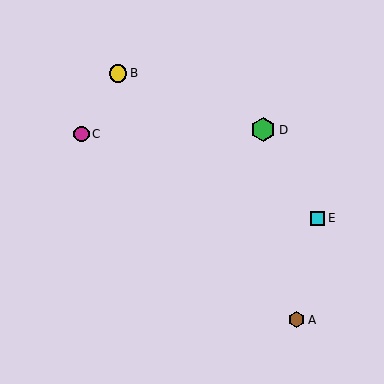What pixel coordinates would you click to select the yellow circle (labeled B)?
Click at (118, 73) to select the yellow circle B.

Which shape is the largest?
The green hexagon (labeled D) is the largest.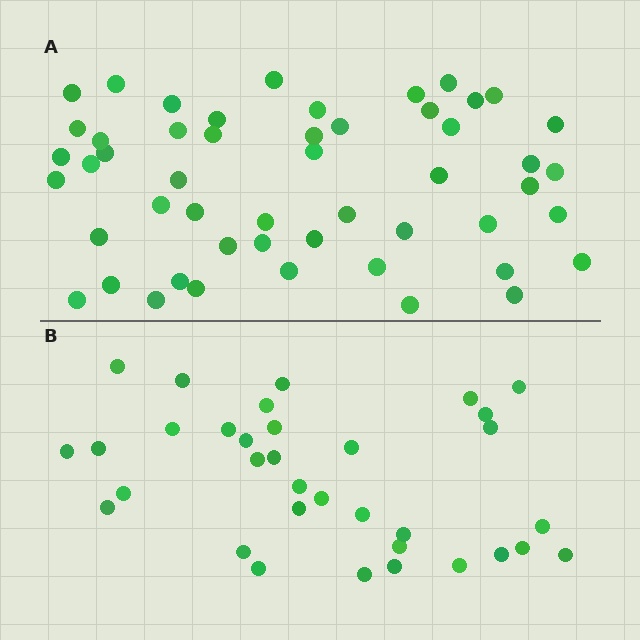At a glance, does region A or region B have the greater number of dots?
Region A (the top region) has more dots.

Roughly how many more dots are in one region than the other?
Region A has approximately 15 more dots than region B.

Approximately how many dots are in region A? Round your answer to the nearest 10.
About 50 dots. (The exact count is 51, which rounds to 50.)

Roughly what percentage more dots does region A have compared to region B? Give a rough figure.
About 50% more.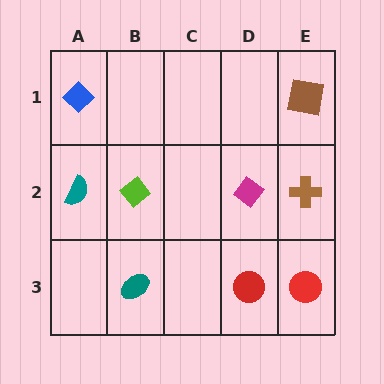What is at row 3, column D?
A red circle.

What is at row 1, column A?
A blue diamond.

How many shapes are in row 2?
4 shapes.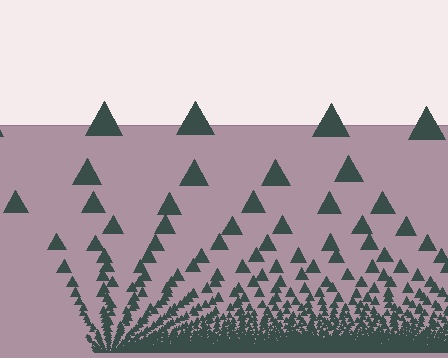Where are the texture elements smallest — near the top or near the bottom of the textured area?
Near the bottom.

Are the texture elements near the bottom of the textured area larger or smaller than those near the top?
Smaller. The gradient is inverted — elements near the bottom are smaller and denser.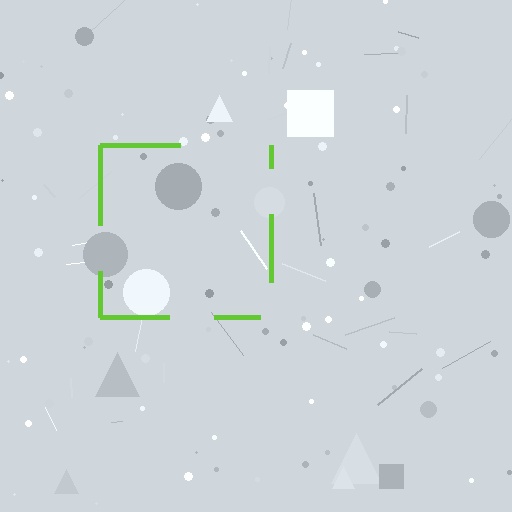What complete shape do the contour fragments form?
The contour fragments form a square.